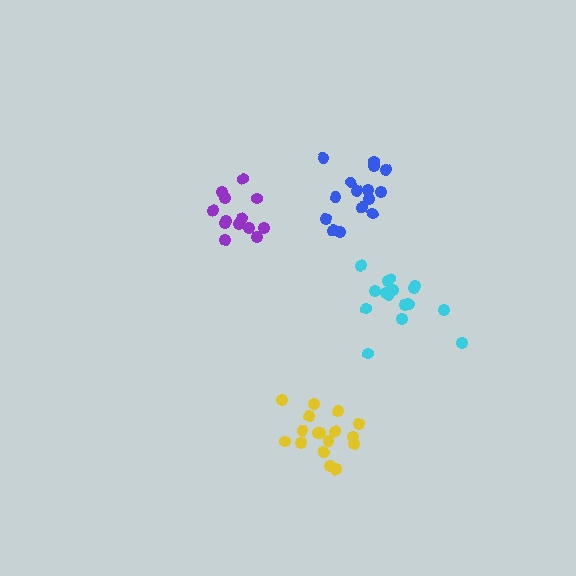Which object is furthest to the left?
The purple cluster is leftmost.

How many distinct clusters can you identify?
There are 4 distinct clusters.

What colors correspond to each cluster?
The clusters are colored: yellow, cyan, purple, blue.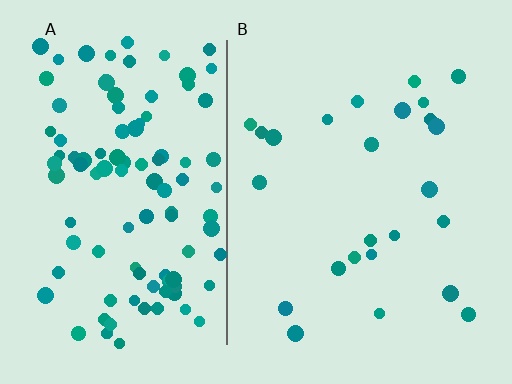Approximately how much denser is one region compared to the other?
Approximately 4.3× — region A over region B.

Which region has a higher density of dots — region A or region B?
A (the left).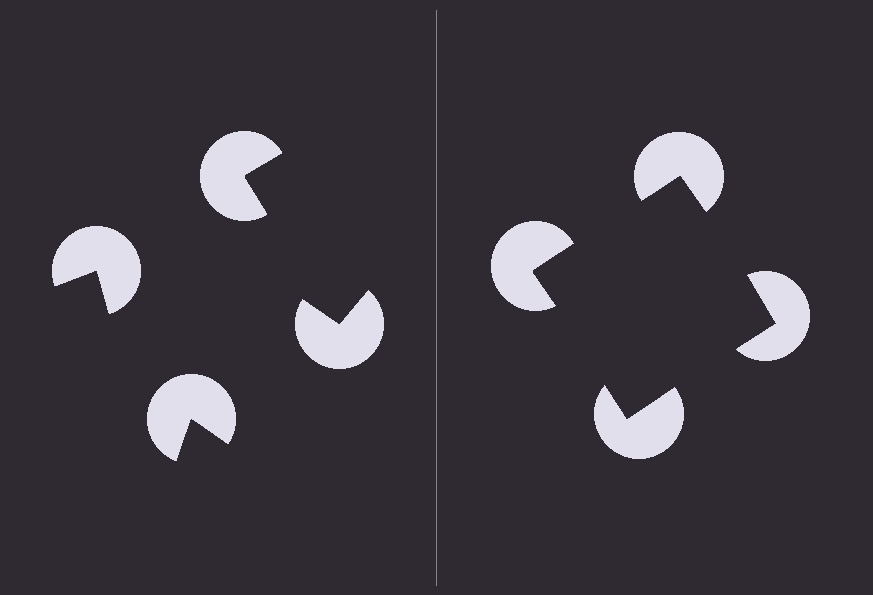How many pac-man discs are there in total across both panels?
8 — 4 on each side.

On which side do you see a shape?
An illusory square appears on the right side. On the left side the wedge cuts are rotated, so no coherent shape forms.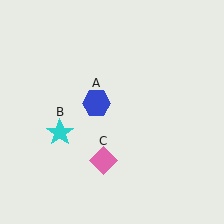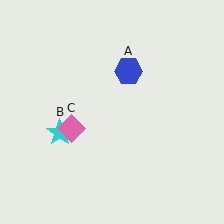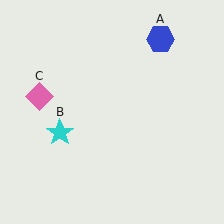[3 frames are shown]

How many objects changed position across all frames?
2 objects changed position: blue hexagon (object A), pink diamond (object C).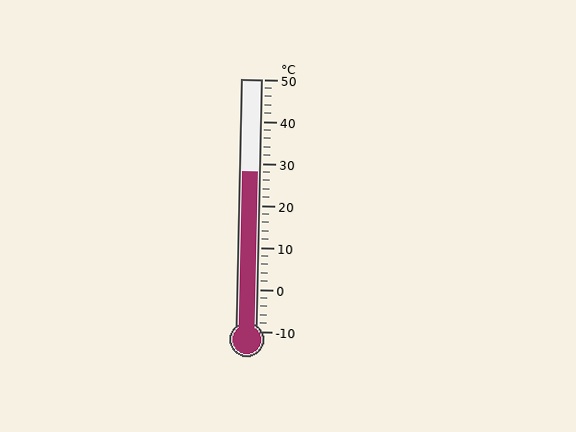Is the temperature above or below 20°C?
The temperature is above 20°C.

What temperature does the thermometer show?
The thermometer shows approximately 28°C.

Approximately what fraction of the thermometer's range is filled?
The thermometer is filled to approximately 65% of its range.